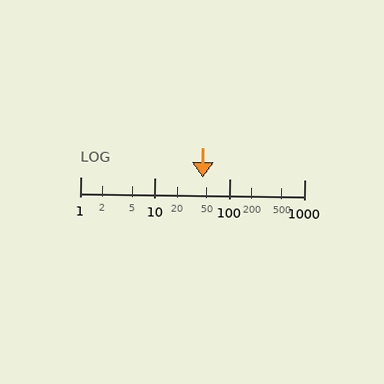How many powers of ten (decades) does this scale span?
The scale spans 3 decades, from 1 to 1000.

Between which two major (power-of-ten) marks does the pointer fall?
The pointer is between 10 and 100.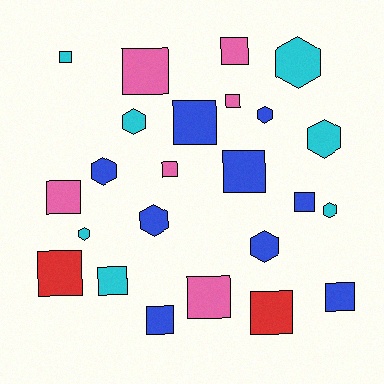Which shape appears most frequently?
Square, with 15 objects.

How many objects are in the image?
There are 24 objects.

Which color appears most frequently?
Blue, with 9 objects.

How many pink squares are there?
There are 6 pink squares.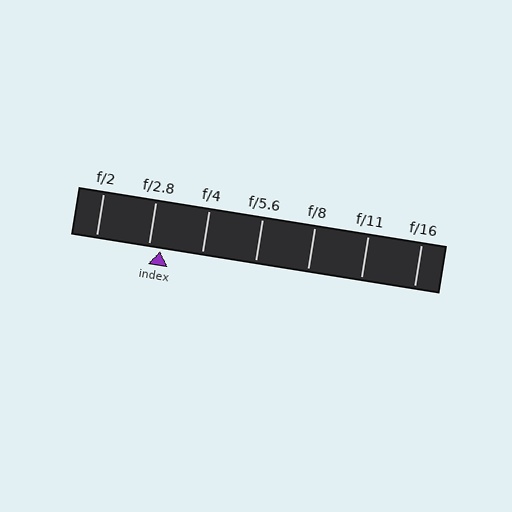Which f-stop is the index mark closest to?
The index mark is closest to f/2.8.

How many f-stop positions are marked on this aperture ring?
There are 7 f-stop positions marked.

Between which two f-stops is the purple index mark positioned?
The index mark is between f/2.8 and f/4.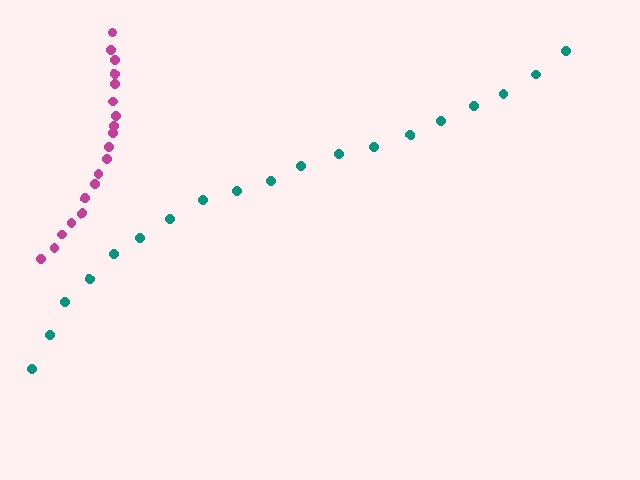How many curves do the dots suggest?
There are 2 distinct paths.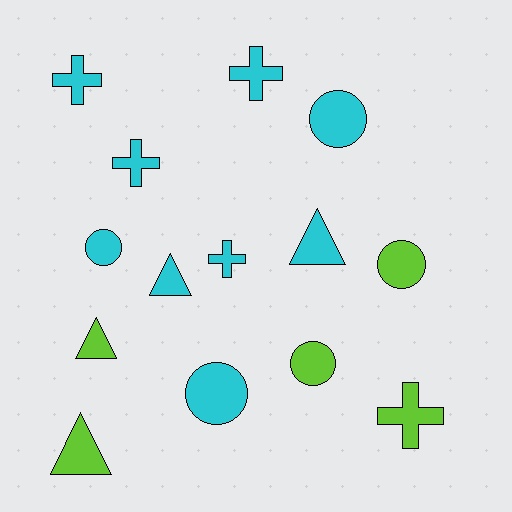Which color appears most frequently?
Cyan, with 9 objects.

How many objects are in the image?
There are 14 objects.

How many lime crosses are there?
There is 1 lime cross.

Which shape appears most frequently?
Cross, with 5 objects.